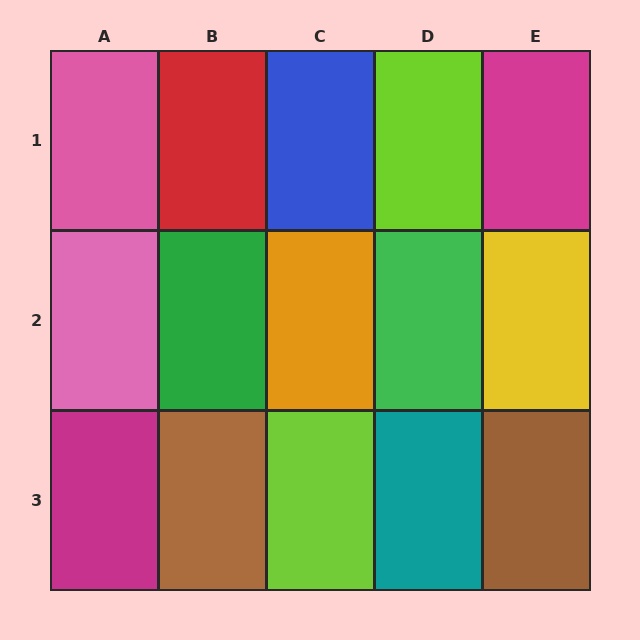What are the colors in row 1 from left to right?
Pink, red, blue, lime, magenta.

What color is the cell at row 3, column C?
Lime.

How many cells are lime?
2 cells are lime.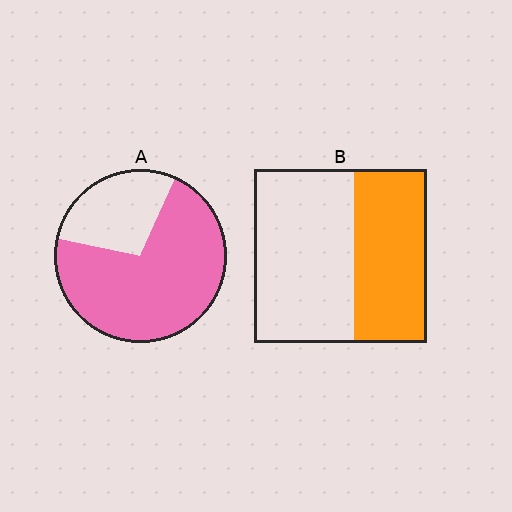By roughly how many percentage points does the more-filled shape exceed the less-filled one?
By roughly 30 percentage points (A over B).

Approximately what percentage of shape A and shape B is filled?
A is approximately 70% and B is approximately 40%.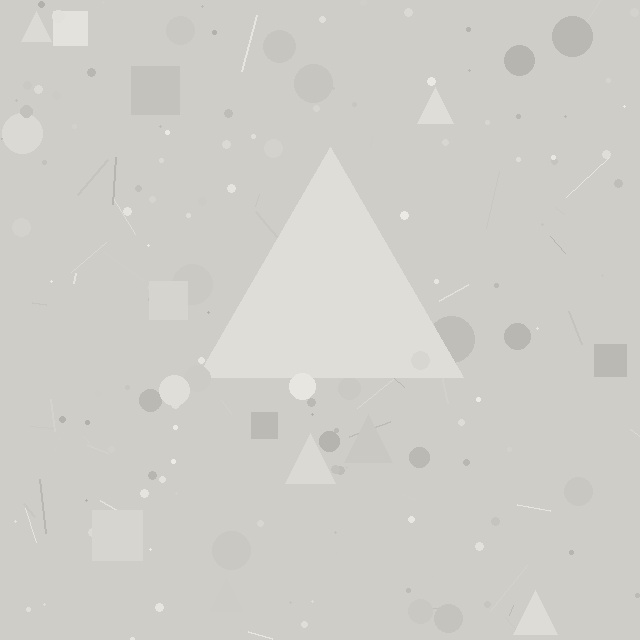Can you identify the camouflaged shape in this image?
The camouflaged shape is a triangle.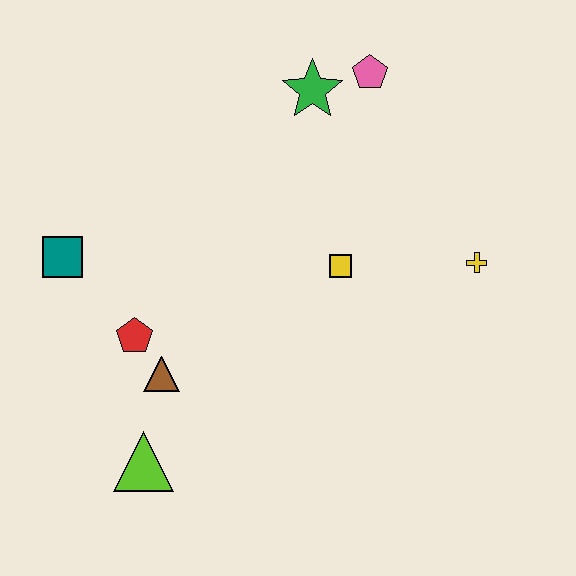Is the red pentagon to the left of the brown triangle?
Yes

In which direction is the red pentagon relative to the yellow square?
The red pentagon is to the left of the yellow square.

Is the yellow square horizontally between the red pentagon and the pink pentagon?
Yes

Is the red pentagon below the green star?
Yes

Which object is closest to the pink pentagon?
The green star is closest to the pink pentagon.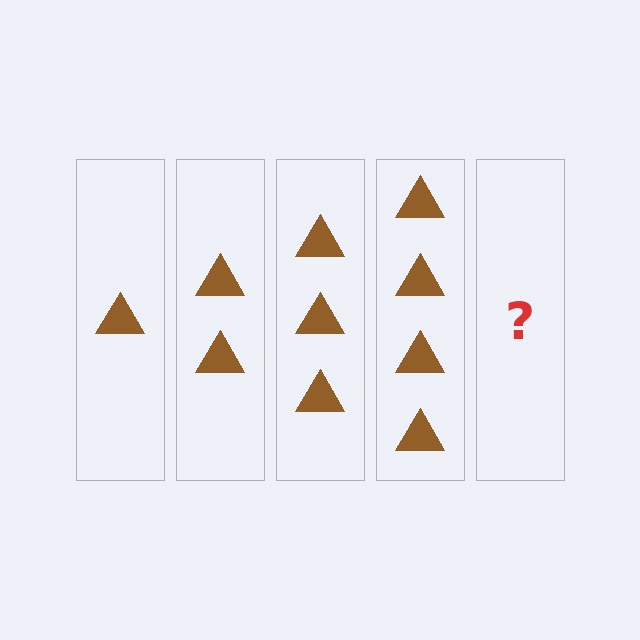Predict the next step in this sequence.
The next step is 5 triangles.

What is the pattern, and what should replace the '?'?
The pattern is that each step adds one more triangle. The '?' should be 5 triangles.